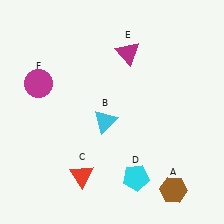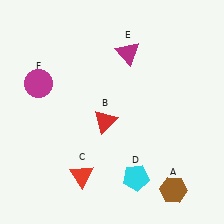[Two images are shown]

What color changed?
The triangle (B) changed from cyan in Image 1 to red in Image 2.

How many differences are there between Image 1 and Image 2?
There is 1 difference between the two images.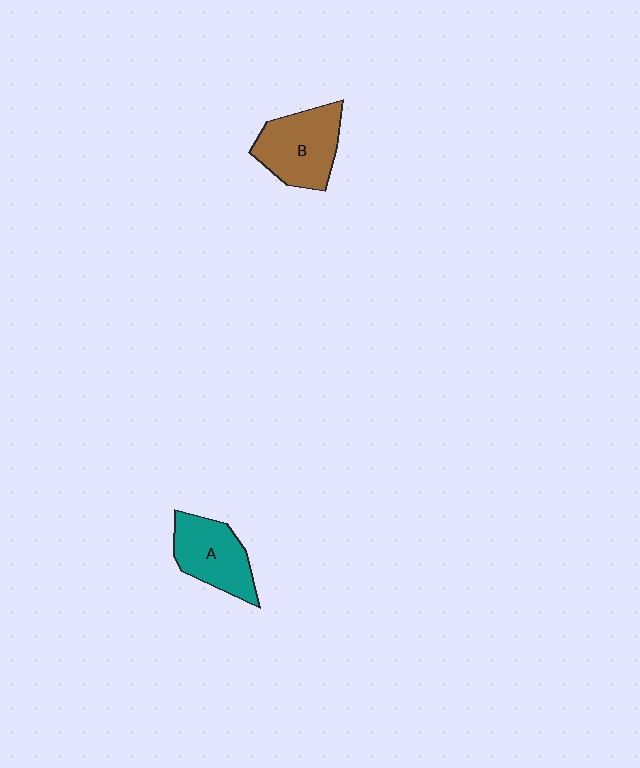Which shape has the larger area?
Shape B (brown).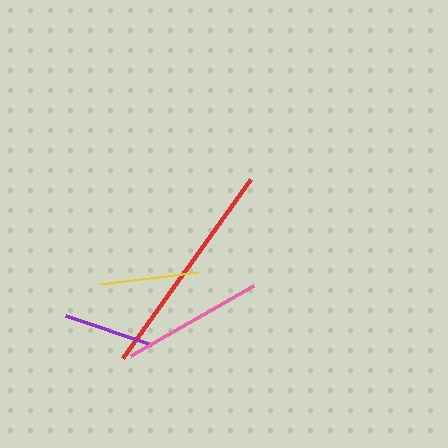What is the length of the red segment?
The red segment is approximately 221 pixels long.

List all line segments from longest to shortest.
From longest to shortest: red, pink, yellow, purple.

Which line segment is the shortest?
The purple line is the shortest at approximately 91 pixels.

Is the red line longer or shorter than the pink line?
The red line is longer than the pink line.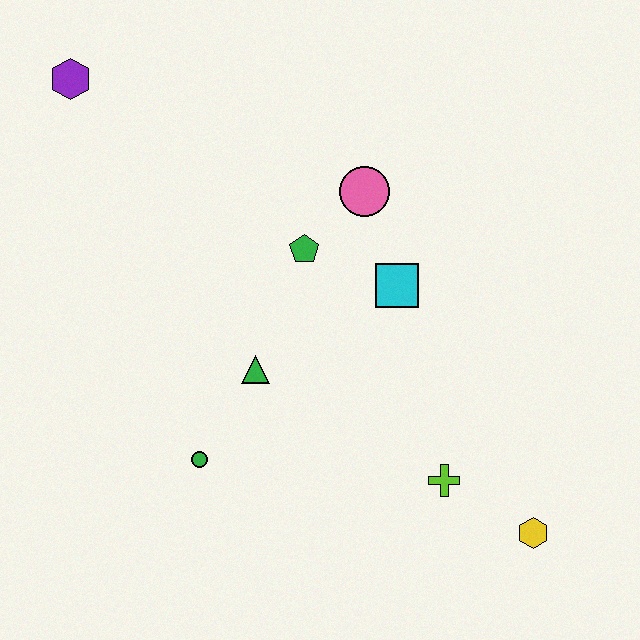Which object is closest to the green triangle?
The green circle is closest to the green triangle.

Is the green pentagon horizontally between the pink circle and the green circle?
Yes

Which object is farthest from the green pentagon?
The yellow hexagon is farthest from the green pentagon.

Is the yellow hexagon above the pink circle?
No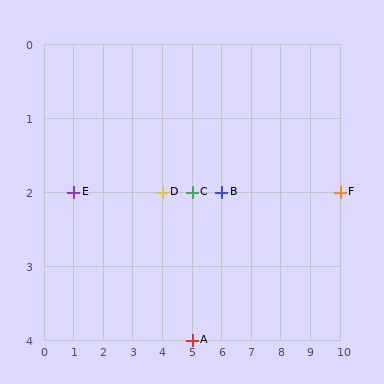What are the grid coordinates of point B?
Point B is at grid coordinates (6, 2).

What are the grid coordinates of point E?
Point E is at grid coordinates (1, 2).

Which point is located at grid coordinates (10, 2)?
Point F is at (10, 2).